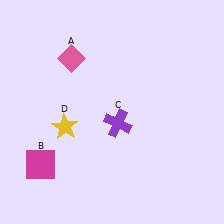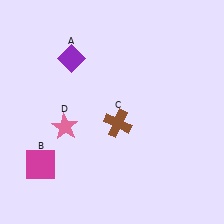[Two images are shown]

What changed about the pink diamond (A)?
In Image 1, A is pink. In Image 2, it changed to purple.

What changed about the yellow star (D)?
In Image 1, D is yellow. In Image 2, it changed to pink.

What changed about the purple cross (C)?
In Image 1, C is purple. In Image 2, it changed to brown.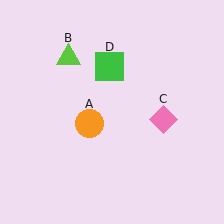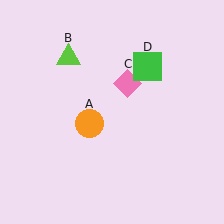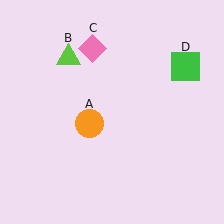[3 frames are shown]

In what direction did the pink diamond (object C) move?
The pink diamond (object C) moved up and to the left.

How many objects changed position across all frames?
2 objects changed position: pink diamond (object C), green square (object D).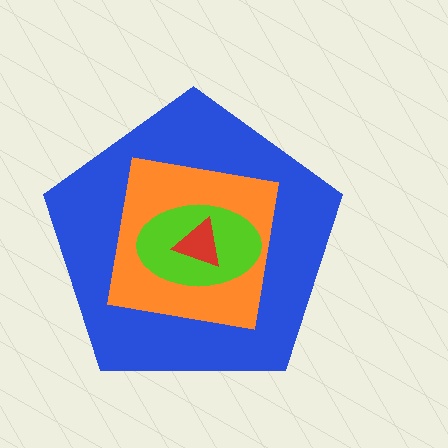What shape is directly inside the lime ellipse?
The red triangle.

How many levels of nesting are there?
4.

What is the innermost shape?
The red triangle.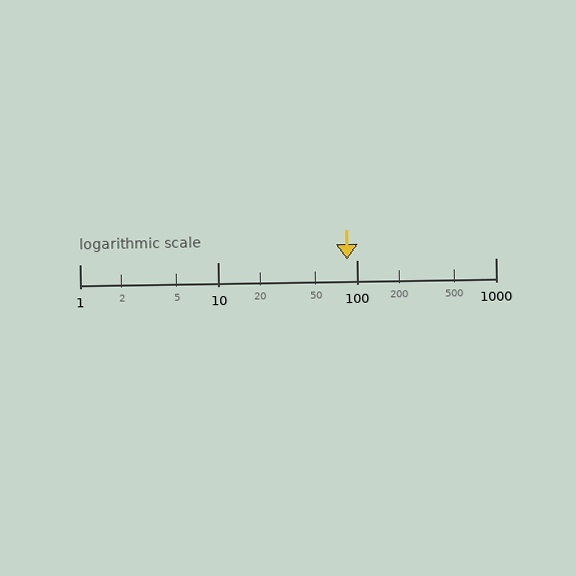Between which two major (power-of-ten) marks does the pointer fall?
The pointer is between 10 and 100.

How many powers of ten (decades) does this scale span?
The scale spans 3 decades, from 1 to 1000.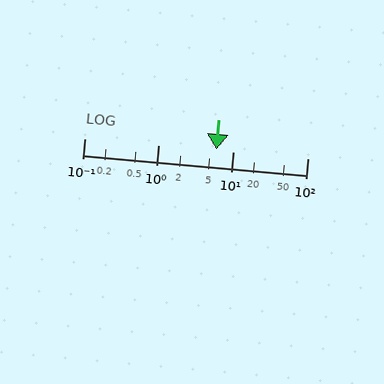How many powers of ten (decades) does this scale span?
The scale spans 3 decades, from 0.1 to 100.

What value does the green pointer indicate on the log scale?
The pointer indicates approximately 6.